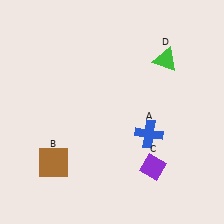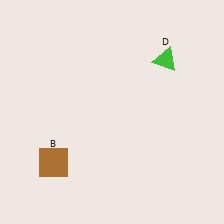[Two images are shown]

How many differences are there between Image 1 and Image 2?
There are 2 differences between the two images.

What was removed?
The blue cross (A), the purple diamond (C) were removed in Image 2.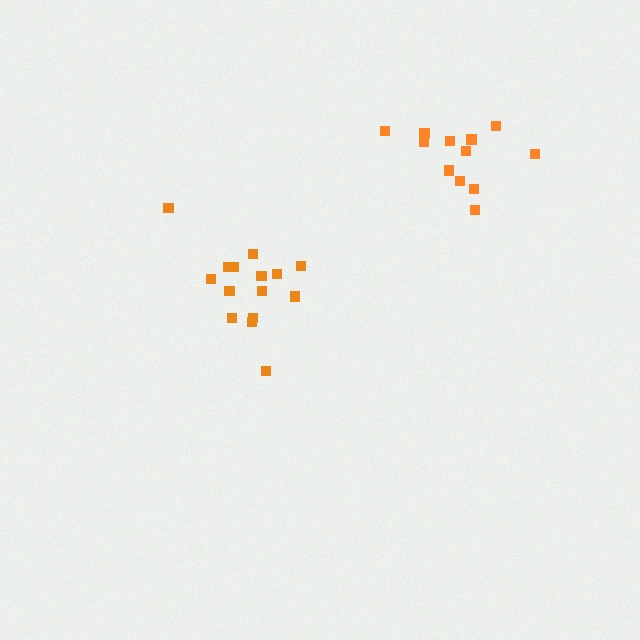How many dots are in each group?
Group 1: 15 dots, Group 2: 12 dots (27 total).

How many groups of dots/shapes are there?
There are 2 groups.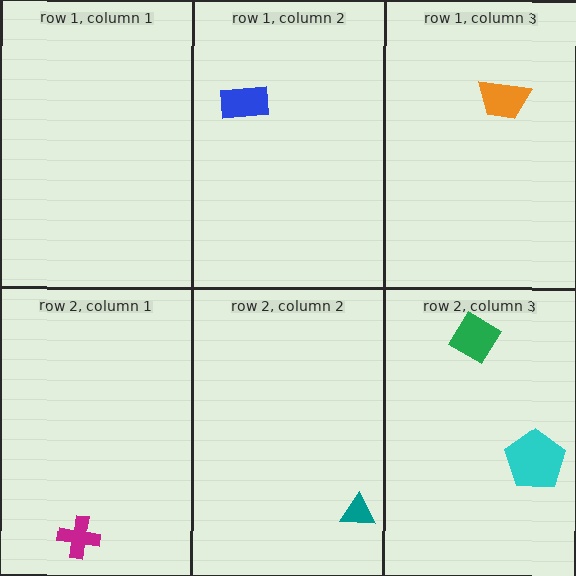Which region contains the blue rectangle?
The row 1, column 2 region.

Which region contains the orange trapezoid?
The row 1, column 3 region.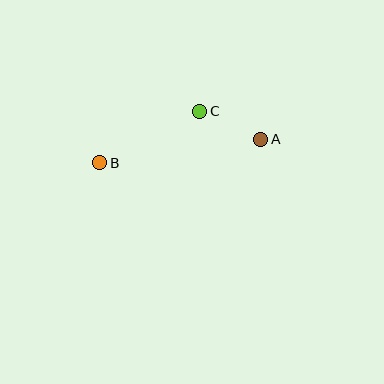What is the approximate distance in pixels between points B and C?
The distance between B and C is approximately 113 pixels.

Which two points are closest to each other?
Points A and C are closest to each other.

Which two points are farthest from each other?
Points A and B are farthest from each other.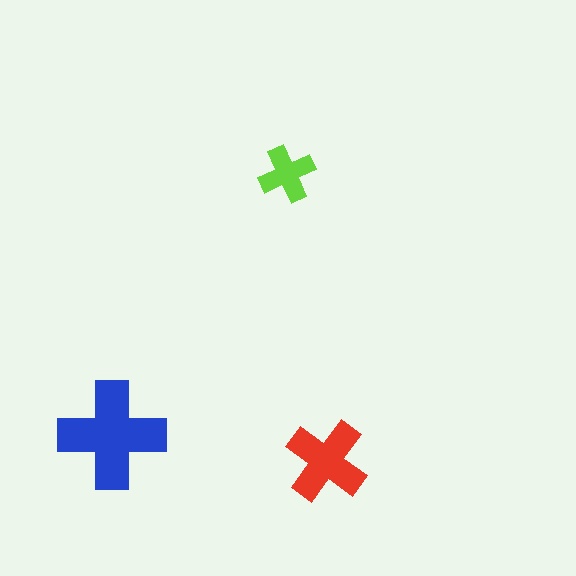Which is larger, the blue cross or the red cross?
The blue one.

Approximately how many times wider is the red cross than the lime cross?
About 1.5 times wider.